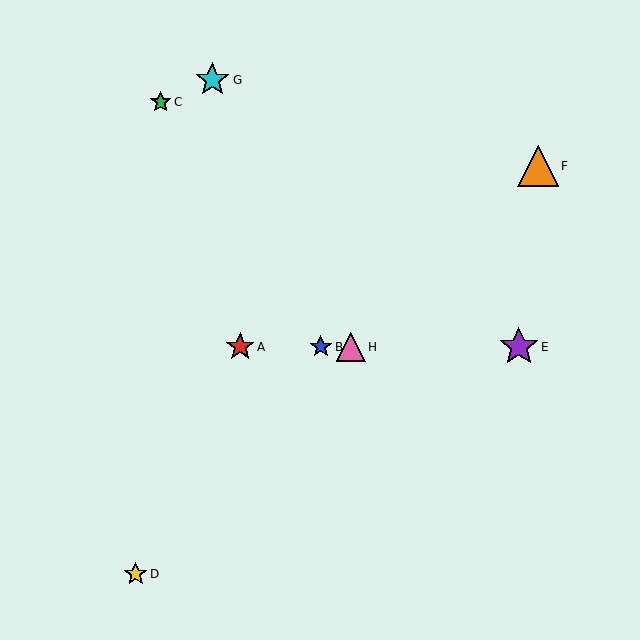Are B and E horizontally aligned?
Yes, both are at y≈347.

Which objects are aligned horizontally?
Objects A, B, E, H are aligned horizontally.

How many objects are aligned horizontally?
4 objects (A, B, E, H) are aligned horizontally.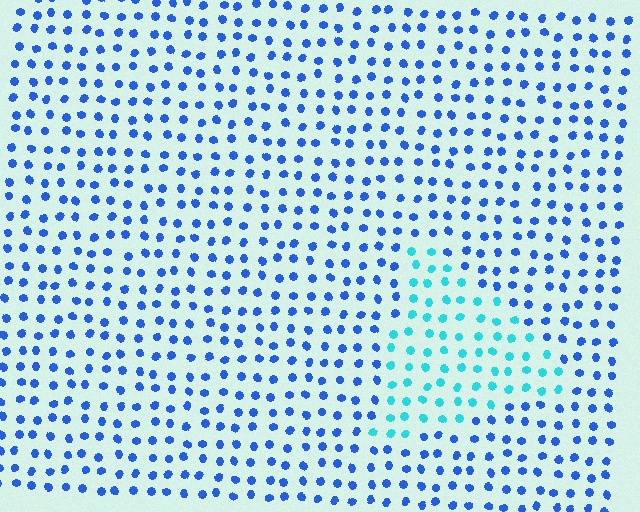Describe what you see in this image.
The image is filled with small blue elements in a uniform arrangement. A triangle-shaped region is visible where the elements are tinted to a slightly different hue, forming a subtle color boundary.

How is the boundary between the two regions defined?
The boundary is defined purely by a slight shift in hue (about 41 degrees). Spacing, size, and orientation are identical on both sides.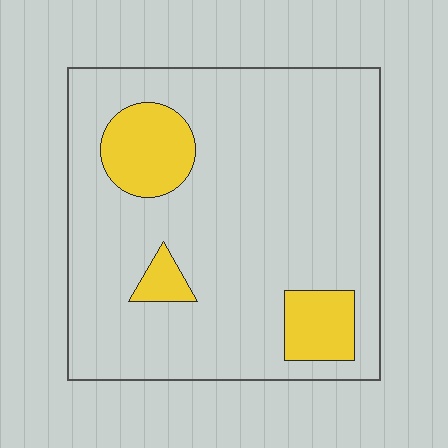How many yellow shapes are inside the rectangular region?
3.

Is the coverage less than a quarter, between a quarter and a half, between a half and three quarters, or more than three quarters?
Less than a quarter.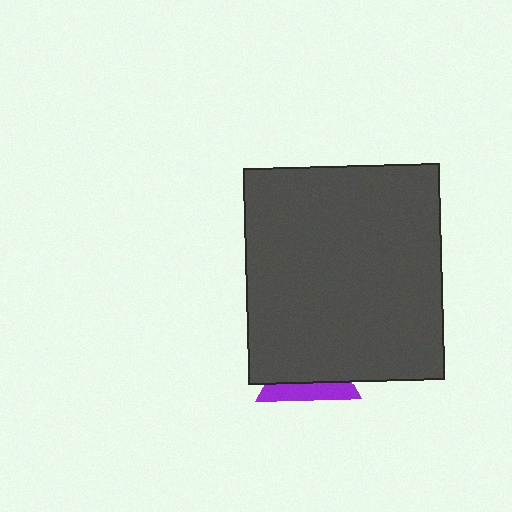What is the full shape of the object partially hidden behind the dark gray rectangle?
The partially hidden object is a purple triangle.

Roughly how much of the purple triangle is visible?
A small part of it is visible (roughly 32%).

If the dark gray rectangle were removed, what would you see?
You would see the complete purple triangle.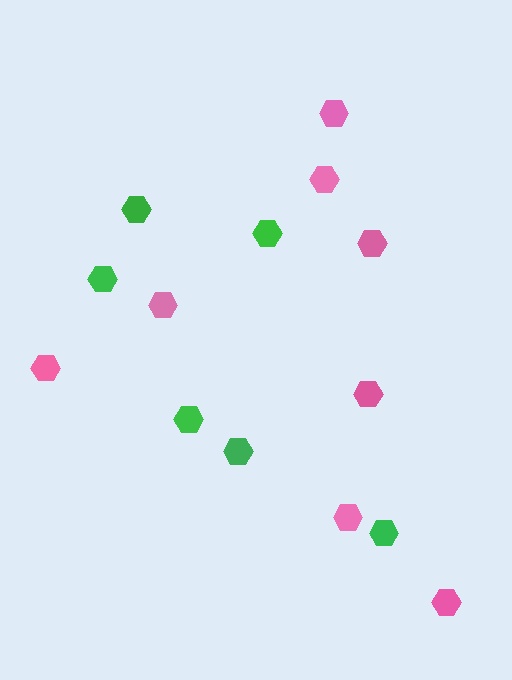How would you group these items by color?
There are 2 groups: one group of pink hexagons (8) and one group of green hexagons (6).